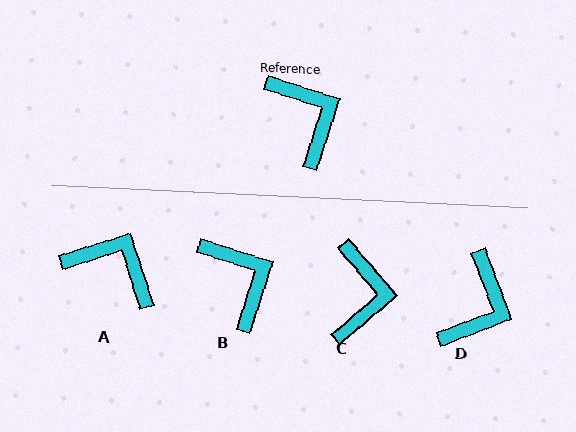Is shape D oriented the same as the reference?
No, it is off by about 51 degrees.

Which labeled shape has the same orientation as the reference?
B.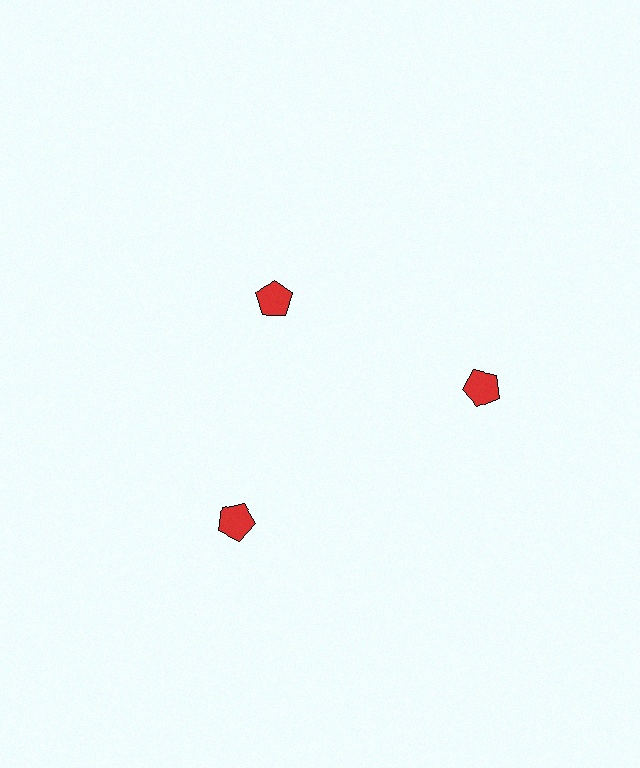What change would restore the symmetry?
The symmetry would be restored by moving it outward, back onto the ring so that all 3 pentagons sit at equal angles and equal distance from the center.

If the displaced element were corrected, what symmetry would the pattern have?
It would have 3-fold rotational symmetry — the pattern would map onto itself every 120 degrees.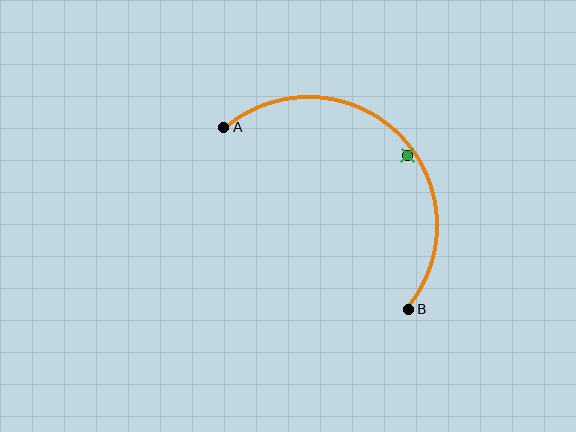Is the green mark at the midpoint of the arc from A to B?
No — the green mark does not lie on the arc at all. It sits slightly inside the curve.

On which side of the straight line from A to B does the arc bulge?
The arc bulges above and to the right of the straight line connecting A and B.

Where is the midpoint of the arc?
The arc midpoint is the point on the curve farthest from the straight line joining A and B. It sits above and to the right of that line.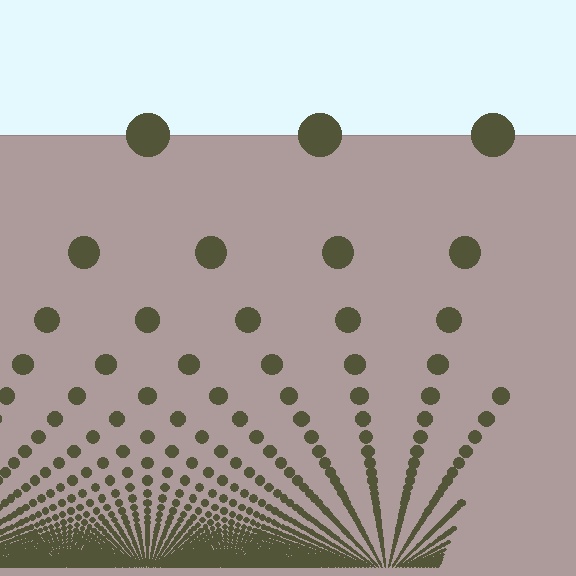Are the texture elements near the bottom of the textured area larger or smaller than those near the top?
Smaller. The gradient is inverted — elements near the bottom are smaller and denser.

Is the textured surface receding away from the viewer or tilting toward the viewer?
The surface appears to tilt toward the viewer. Texture elements get larger and sparser toward the top.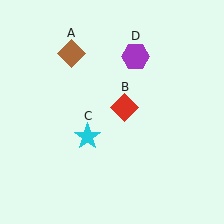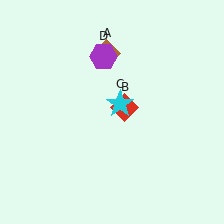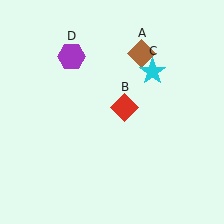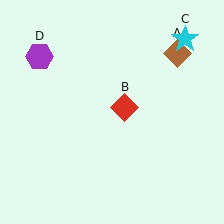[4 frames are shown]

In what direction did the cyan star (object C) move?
The cyan star (object C) moved up and to the right.